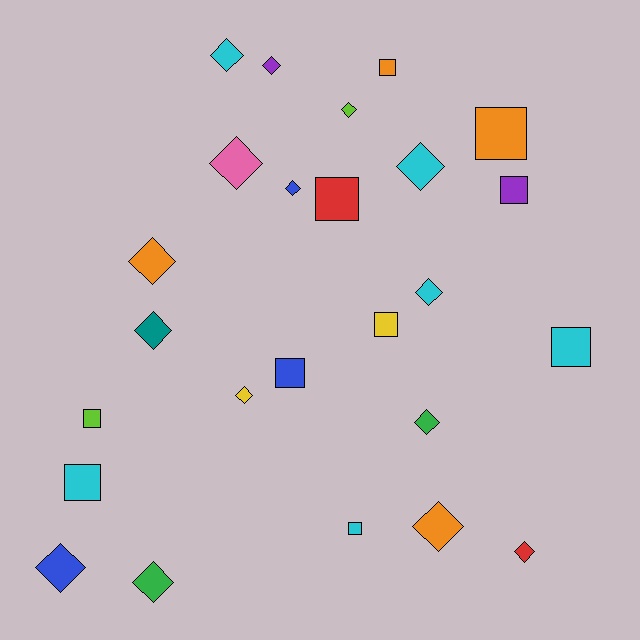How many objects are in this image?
There are 25 objects.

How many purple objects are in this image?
There are 2 purple objects.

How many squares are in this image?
There are 10 squares.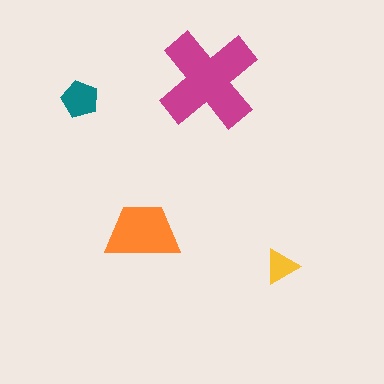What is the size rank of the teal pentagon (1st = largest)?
3rd.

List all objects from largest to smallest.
The magenta cross, the orange trapezoid, the teal pentagon, the yellow triangle.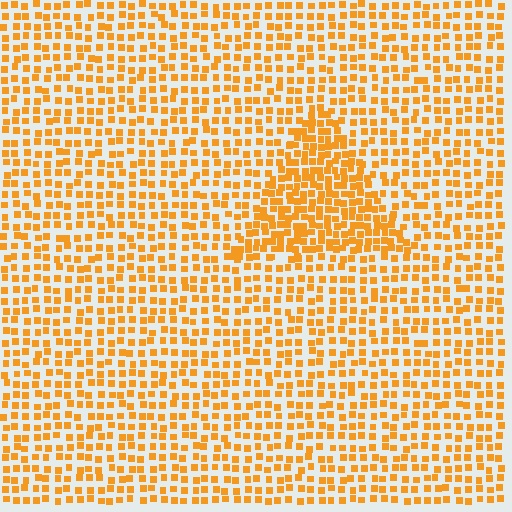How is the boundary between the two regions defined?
The boundary is defined by a change in element density (approximately 1.8x ratio). All elements are the same color, size, and shape.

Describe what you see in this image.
The image contains small orange elements arranged at two different densities. A triangle-shaped region is visible where the elements are more densely packed than the surrounding area.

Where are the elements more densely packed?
The elements are more densely packed inside the triangle boundary.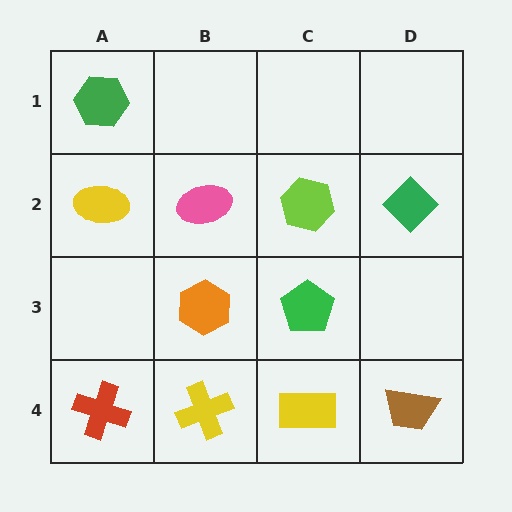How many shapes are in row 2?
4 shapes.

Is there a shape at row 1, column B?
No, that cell is empty.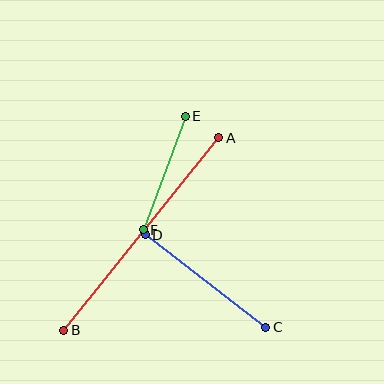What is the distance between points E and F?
The distance is approximately 121 pixels.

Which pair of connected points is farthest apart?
Points A and B are farthest apart.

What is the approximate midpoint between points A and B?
The midpoint is at approximately (141, 234) pixels.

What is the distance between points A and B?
The distance is approximately 247 pixels.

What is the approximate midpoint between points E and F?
The midpoint is at approximately (164, 173) pixels.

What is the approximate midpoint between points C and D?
The midpoint is at approximately (205, 281) pixels.